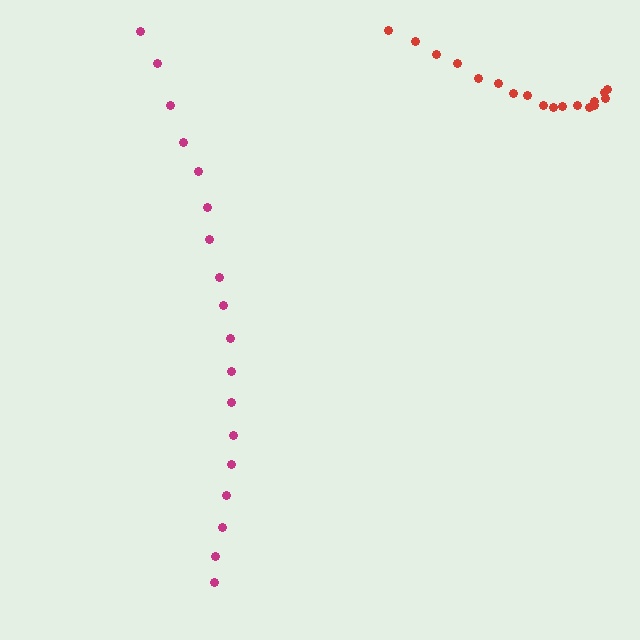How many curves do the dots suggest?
There are 2 distinct paths.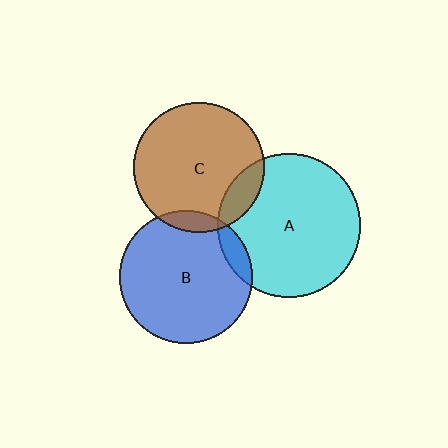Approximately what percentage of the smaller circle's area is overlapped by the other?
Approximately 15%.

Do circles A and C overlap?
Yes.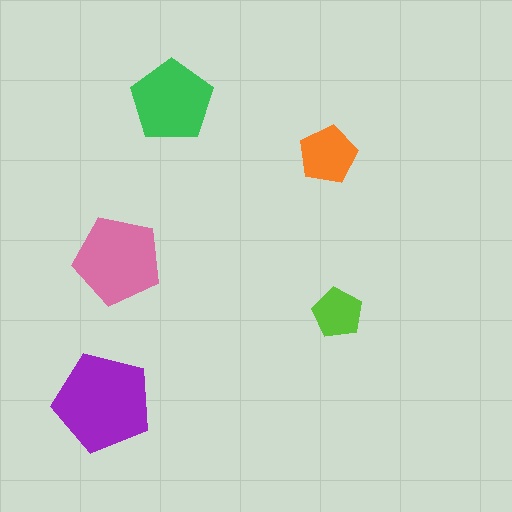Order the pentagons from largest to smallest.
the purple one, the pink one, the green one, the orange one, the lime one.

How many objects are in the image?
There are 5 objects in the image.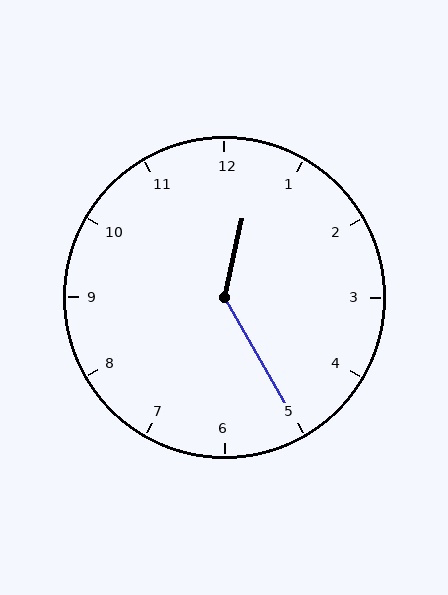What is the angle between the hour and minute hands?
Approximately 138 degrees.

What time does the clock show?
12:25.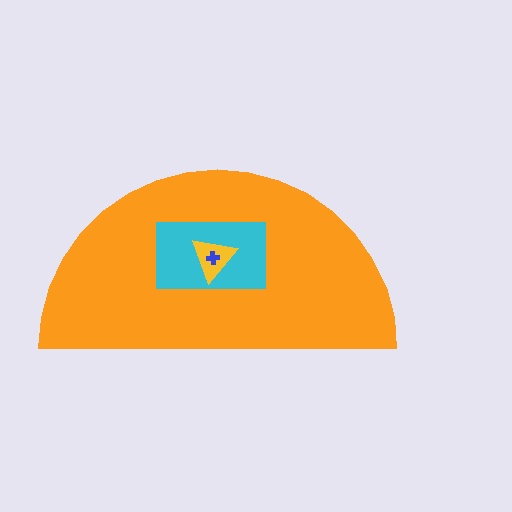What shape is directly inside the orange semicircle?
The cyan rectangle.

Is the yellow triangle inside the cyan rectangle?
Yes.